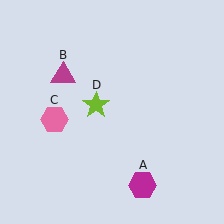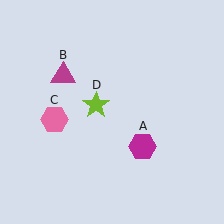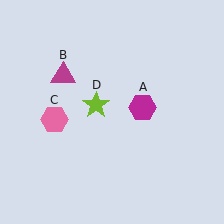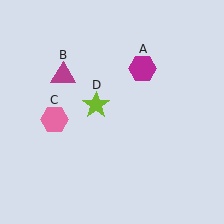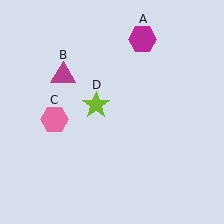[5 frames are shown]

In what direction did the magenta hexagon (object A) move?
The magenta hexagon (object A) moved up.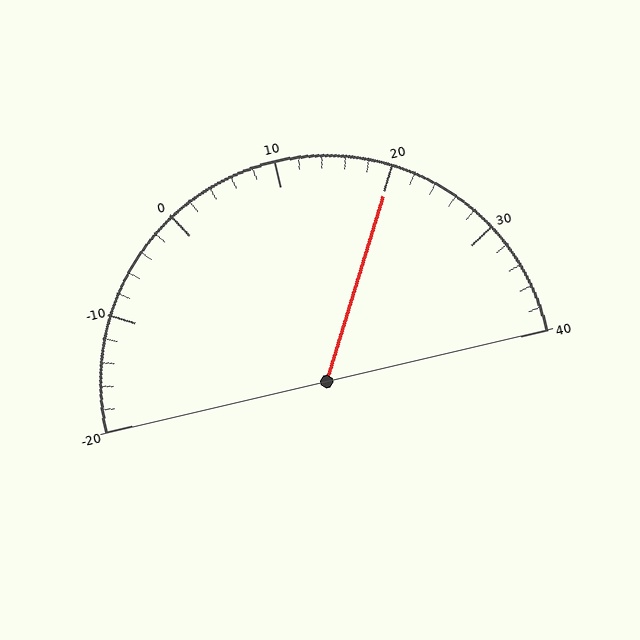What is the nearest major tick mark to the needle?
The nearest major tick mark is 20.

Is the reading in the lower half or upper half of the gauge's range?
The reading is in the upper half of the range (-20 to 40).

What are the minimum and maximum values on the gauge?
The gauge ranges from -20 to 40.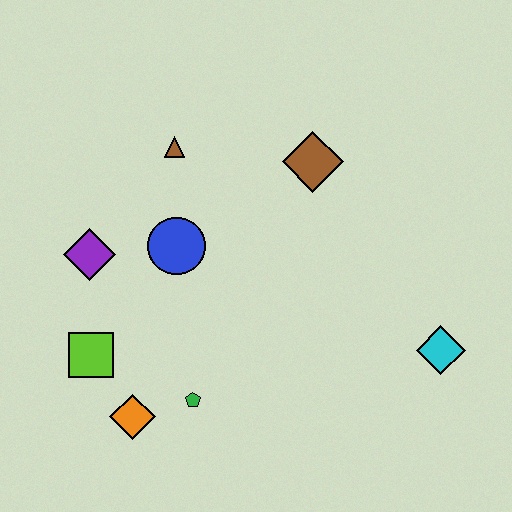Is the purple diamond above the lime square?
Yes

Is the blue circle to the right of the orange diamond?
Yes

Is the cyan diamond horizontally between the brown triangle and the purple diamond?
No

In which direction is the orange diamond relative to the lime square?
The orange diamond is below the lime square.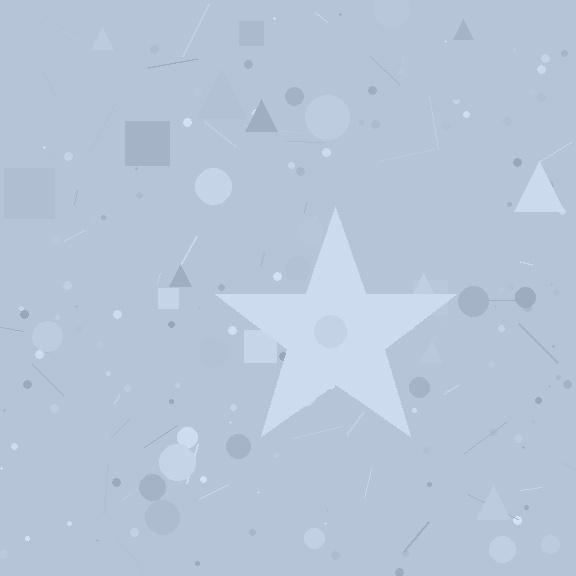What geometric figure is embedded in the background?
A star is embedded in the background.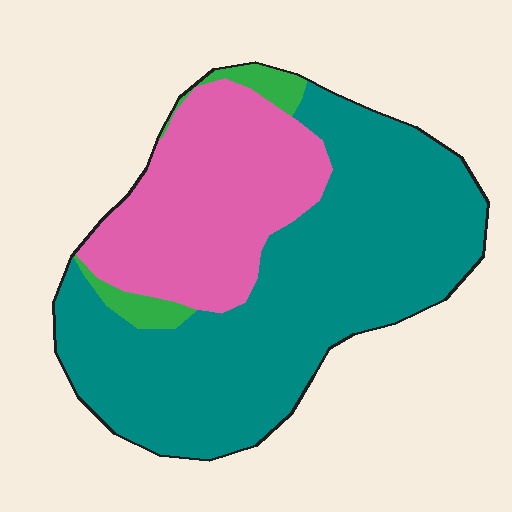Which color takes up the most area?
Teal, at roughly 65%.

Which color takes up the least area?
Green, at roughly 5%.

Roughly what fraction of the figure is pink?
Pink covers roughly 30% of the figure.